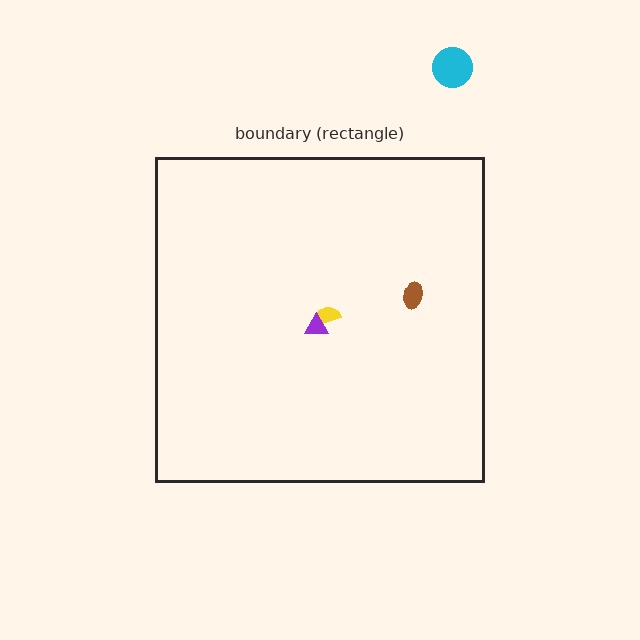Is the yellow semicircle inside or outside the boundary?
Inside.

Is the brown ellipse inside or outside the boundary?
Inside.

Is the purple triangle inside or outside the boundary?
Inside.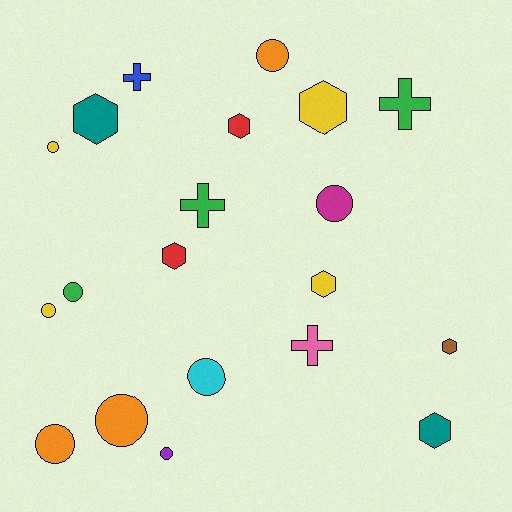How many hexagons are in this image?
There are 7 hexagons.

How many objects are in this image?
There are 20 objects.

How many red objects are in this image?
There are 2 red objects.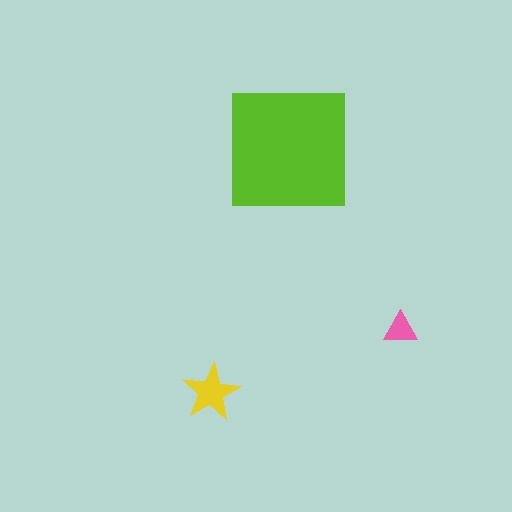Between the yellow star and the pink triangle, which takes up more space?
The yellow star.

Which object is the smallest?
The pink triangle.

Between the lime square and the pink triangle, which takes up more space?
The lime square.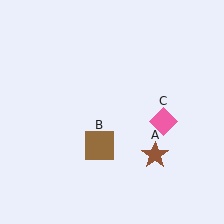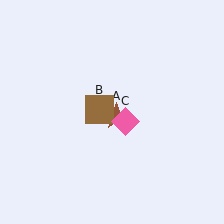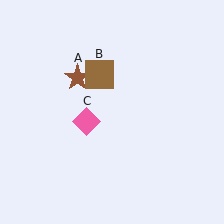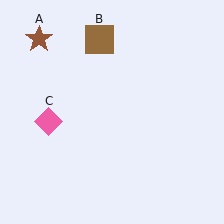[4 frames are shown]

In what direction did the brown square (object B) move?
The brown square (object B) moved up.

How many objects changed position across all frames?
3 objects changed position: brown star (object A), brown square (object B), pink diamond (object C).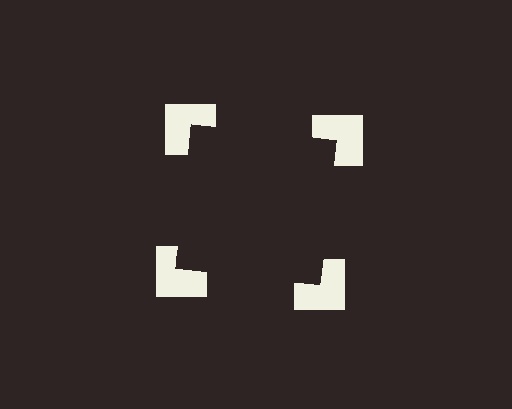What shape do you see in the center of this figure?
An illusory square — its edges are inferred from the aligned wedge cuts in the notched squares, not physically drawn.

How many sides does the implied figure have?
4 sides.